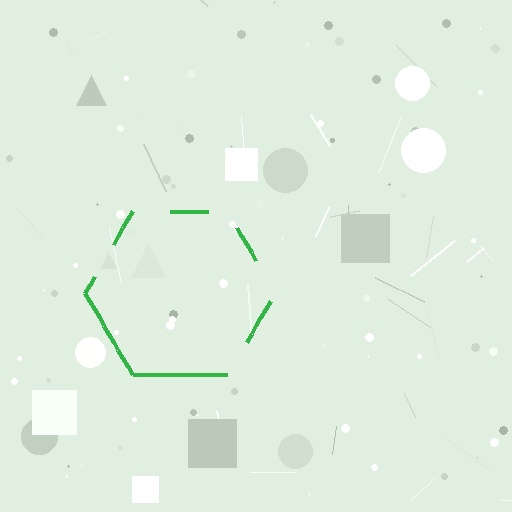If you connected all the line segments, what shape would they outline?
They would outline a hexagon.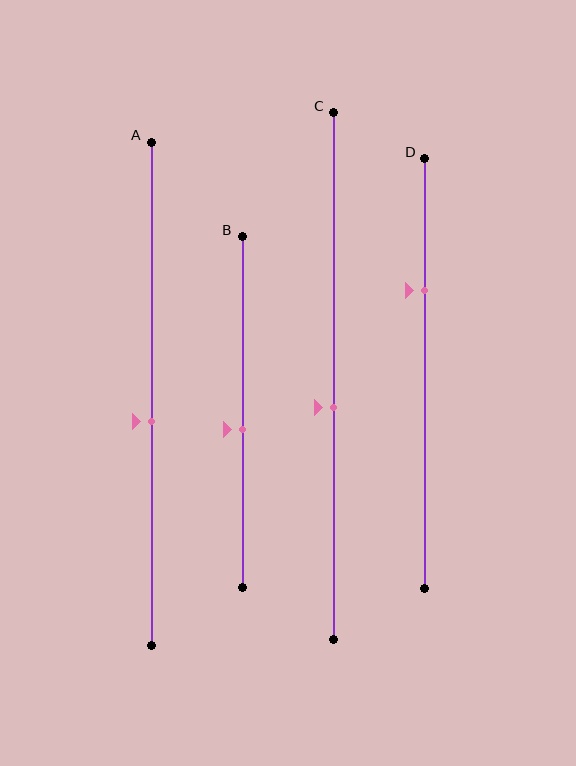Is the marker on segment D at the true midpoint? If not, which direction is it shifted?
No, the marker on segment D is shifted upward by about 19% of the segment length.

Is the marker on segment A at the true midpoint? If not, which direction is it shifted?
No, the marker on segment A is shifted downward by about 6% of the segment length.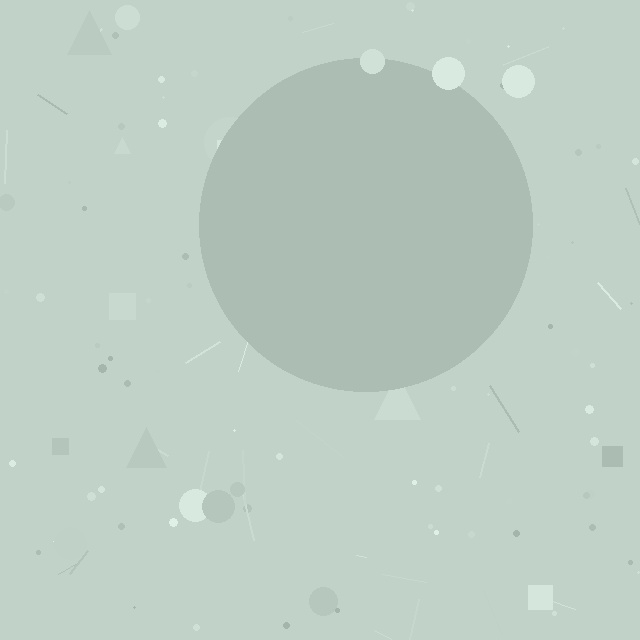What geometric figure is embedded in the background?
A circle is embedded in the background.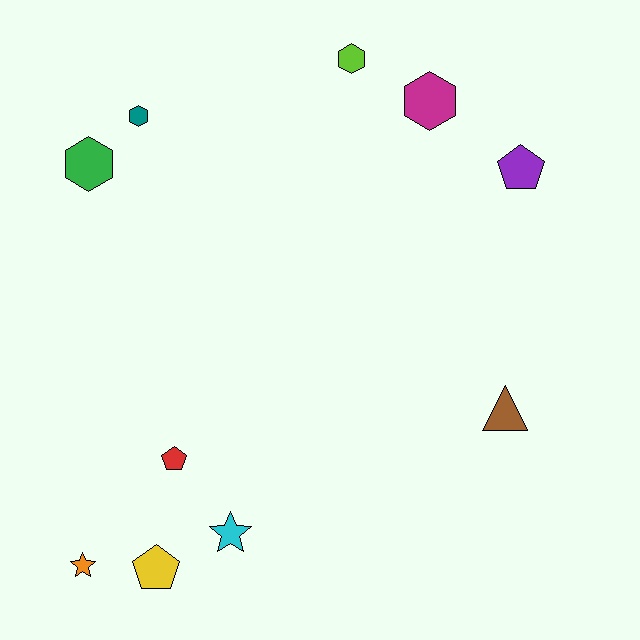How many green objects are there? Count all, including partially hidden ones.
There is 1 green object.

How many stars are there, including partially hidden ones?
There are 2 stars.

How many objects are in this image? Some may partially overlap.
There are 10 objects.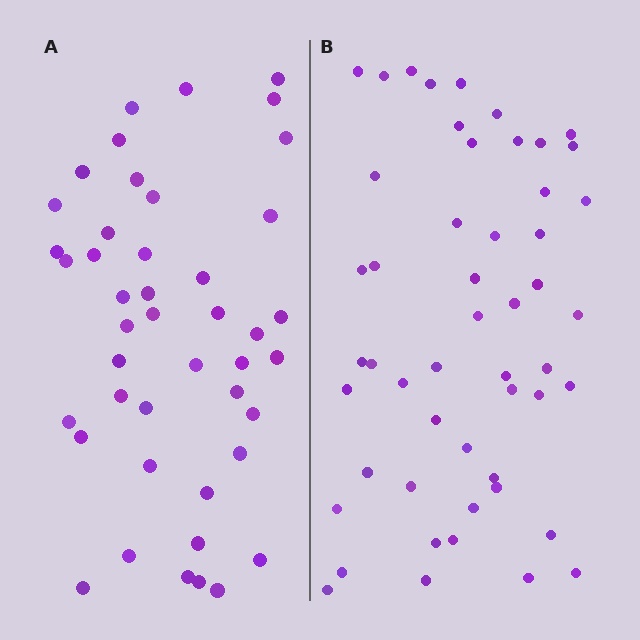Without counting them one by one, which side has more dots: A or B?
Region B (the right region) has more dots.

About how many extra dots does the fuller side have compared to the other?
Region B has roughly 8 or so more dots than region A.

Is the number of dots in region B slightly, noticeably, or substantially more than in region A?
Region B has only slightly more — the two regions are fairly close. The ratio is roughly 1.2 to 1.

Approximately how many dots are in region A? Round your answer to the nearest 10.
About 40 dots. (The exact count is 44, which rounds to 40.)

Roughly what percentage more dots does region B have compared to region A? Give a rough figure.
About 15% more.